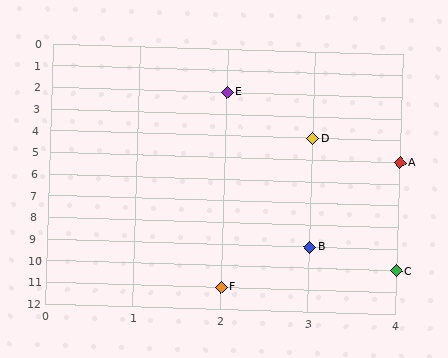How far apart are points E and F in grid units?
Points E and F are 9 rows apart.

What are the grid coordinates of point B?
Point B is at grid coordinates (3, 9).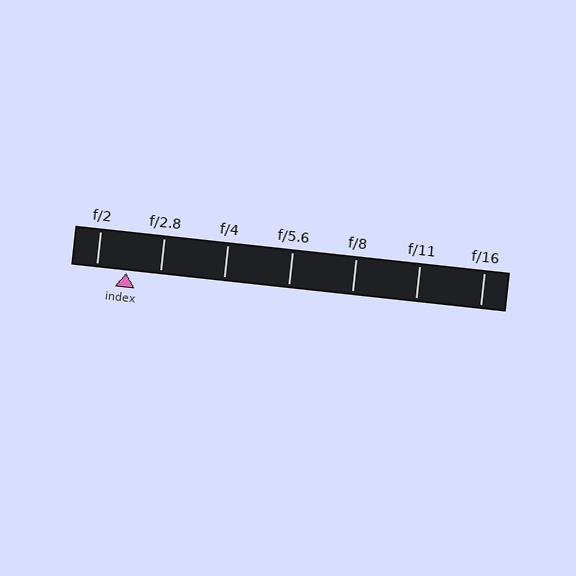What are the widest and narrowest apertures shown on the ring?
The widest aperture shown is f/2 and the narrowest is f/16.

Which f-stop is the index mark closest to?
The index mark is closest to f/2.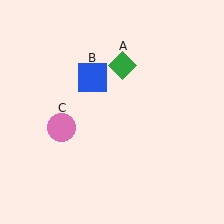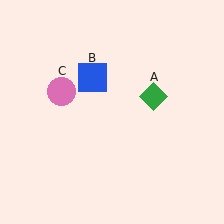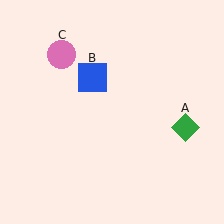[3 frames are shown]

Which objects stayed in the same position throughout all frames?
Blue square (object B) remained stationary.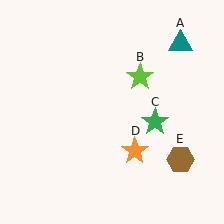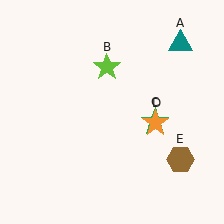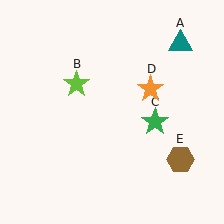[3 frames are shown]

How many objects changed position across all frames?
2 objects changed position: lime star (object B), orange star (object D).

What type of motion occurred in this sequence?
The lime star (object B), orange star (object D) rotated counterclockwise around the center of the scene.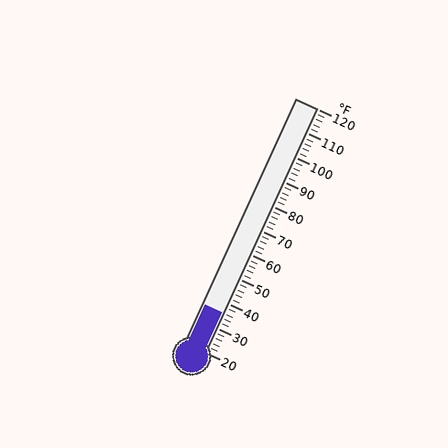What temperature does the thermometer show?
The thermometer shows approximately 36°F.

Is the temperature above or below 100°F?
The temperature is below 100°F.